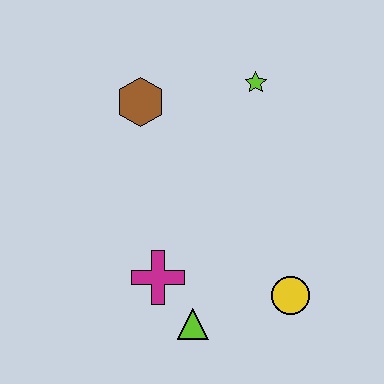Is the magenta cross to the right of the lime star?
No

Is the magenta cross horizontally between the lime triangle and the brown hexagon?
Yes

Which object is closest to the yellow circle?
The lime triangle is closest to the yellow circle.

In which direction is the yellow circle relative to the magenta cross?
The yellow circle is to the right of the magenta cross.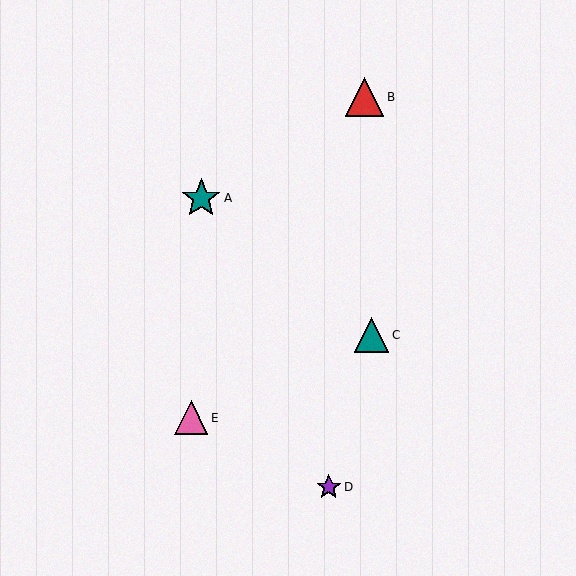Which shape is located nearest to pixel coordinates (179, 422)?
The pink triangle (labeled E) at (191, 418) is nearest to that location.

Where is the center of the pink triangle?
The center of the pink triangle is at (191, 418).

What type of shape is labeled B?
Shape B is a red triangle.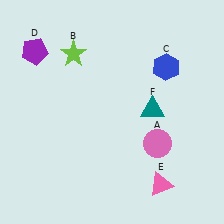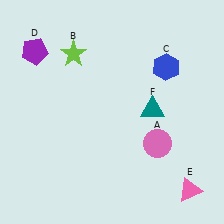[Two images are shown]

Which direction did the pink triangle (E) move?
The pink triangle (E) moved right.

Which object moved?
The pink triangle (E) moved right.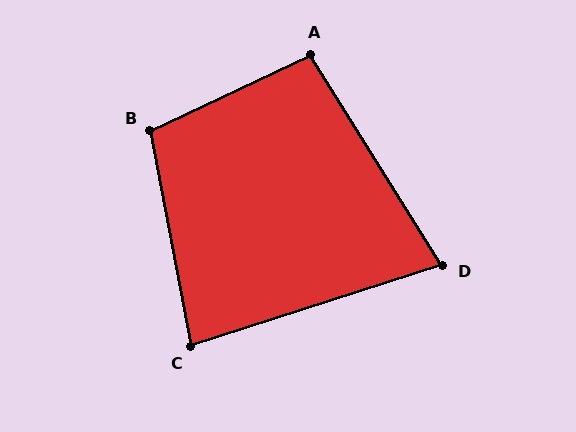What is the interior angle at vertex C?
Approximately 83 degrees (acute).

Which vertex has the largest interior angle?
B, at approximately 104 degrees.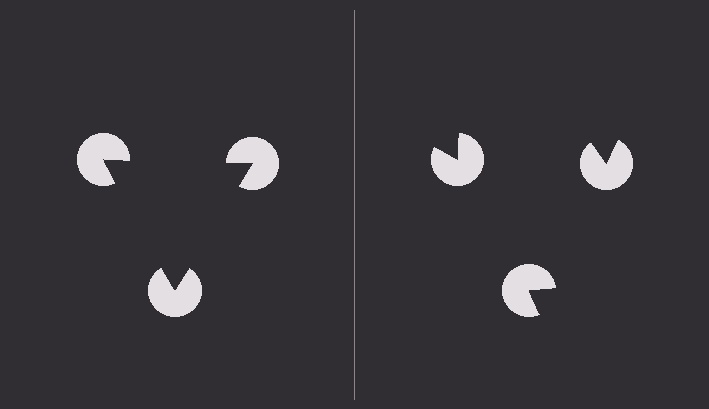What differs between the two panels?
The pac-man discs are positioned identically on both sides; only the wedge orientations differ. On the left they align to a triangle; on the right they are misaligned.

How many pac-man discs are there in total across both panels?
6 — 3 on each side.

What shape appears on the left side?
An illusory triangle.